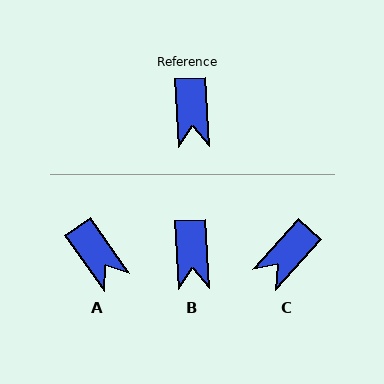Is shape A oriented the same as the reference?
No, it is off by about 32 degrees.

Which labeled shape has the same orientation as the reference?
B.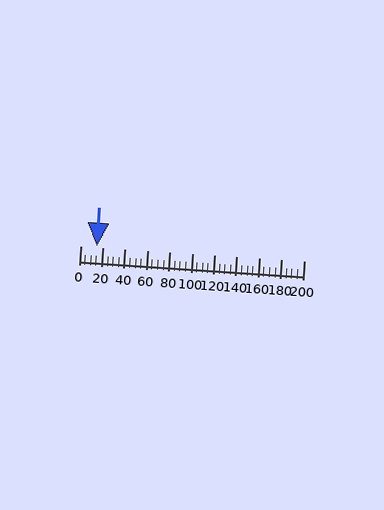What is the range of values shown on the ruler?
The ruler shows values from 0 to 200.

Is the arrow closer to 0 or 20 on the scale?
The arrow is closer to 20.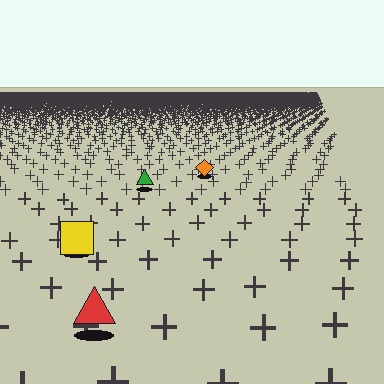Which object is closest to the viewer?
The red triangle is closest. The texture marks near it are larger and more spread out.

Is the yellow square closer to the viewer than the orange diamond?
Yes. The yellow square is closer — you can tell from the texture gradient: the ground texture is coarser near it.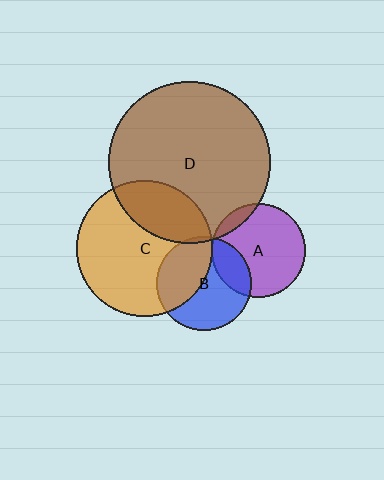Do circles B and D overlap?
Yes.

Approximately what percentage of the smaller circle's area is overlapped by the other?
Approximately 5%.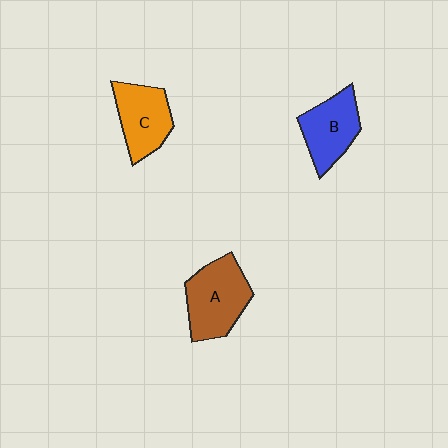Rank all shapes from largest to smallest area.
From largest to smallest: A (brown), C (orange), B (blue).